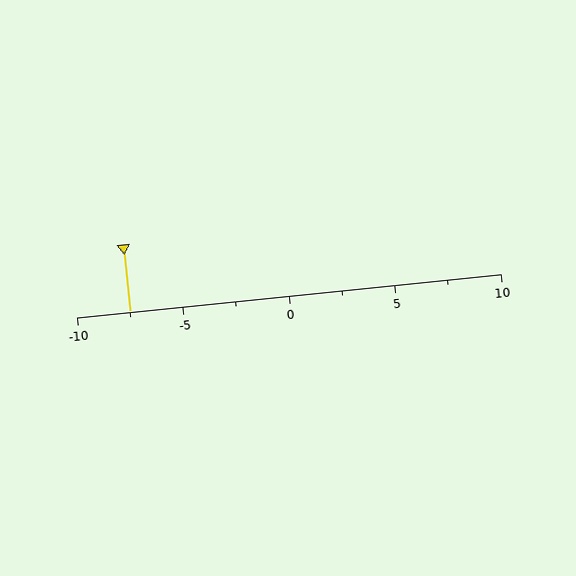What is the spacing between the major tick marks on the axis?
The major ticks are spaced 5 apart.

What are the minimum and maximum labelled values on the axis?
The axis runs from -10 to 10.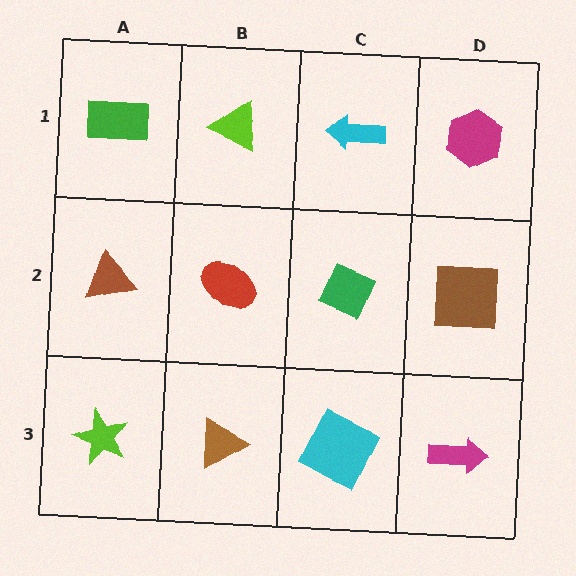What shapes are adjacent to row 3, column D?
A brown square (row 2, column D), a cyan square (row 3, column C).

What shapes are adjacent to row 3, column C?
A green diamond (row 2, column C), a brown triangle (row 3, column B), a magenta arrow (row 3, column D).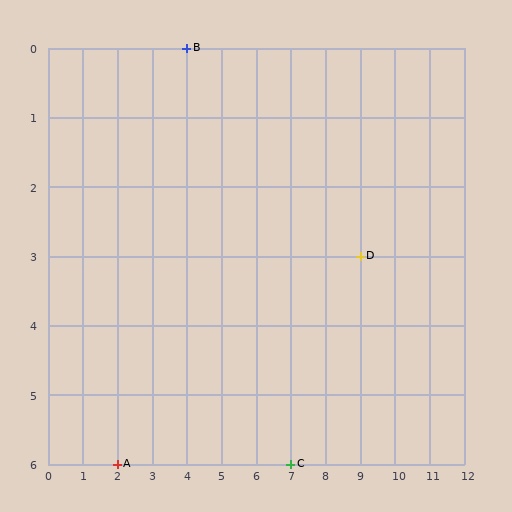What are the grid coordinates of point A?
Point A is at grid coordinates (2, 6).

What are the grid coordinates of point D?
Point D is at grid coordinates (9, 3).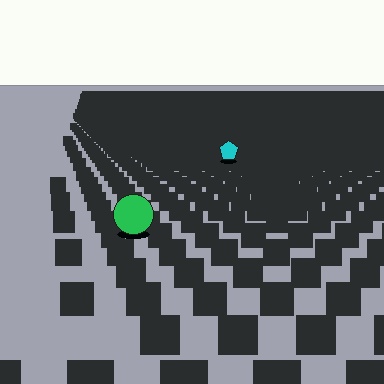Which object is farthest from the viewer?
The cyan pentagon is farthest from the viewer. It appears smaller and the ground texture around it is denser.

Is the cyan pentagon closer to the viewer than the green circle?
No. The green circle is closer — you can tell from the texture gradient: the ground texture is coarser near it.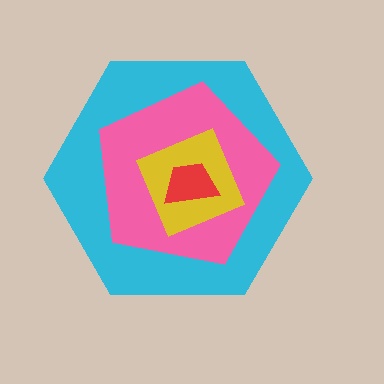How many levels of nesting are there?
4.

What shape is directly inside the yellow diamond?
The red trapezoid.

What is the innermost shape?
The red trapezoid.